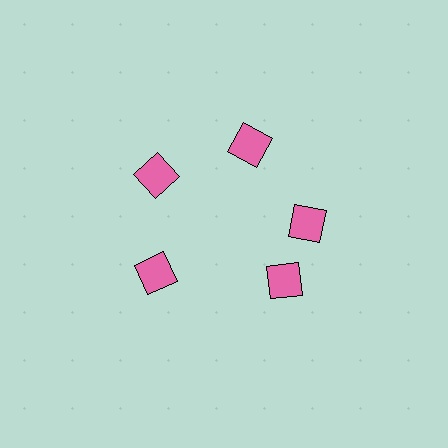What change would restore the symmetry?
The symmetry would be restored by rotating it back into even spacing with its neighbors so that all 5 diamonds sit at equal angles and equal distance from the center.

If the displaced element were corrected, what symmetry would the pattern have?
It would have 5-fold rotational symmetry — the pattern would map onto itself every 72 degrees.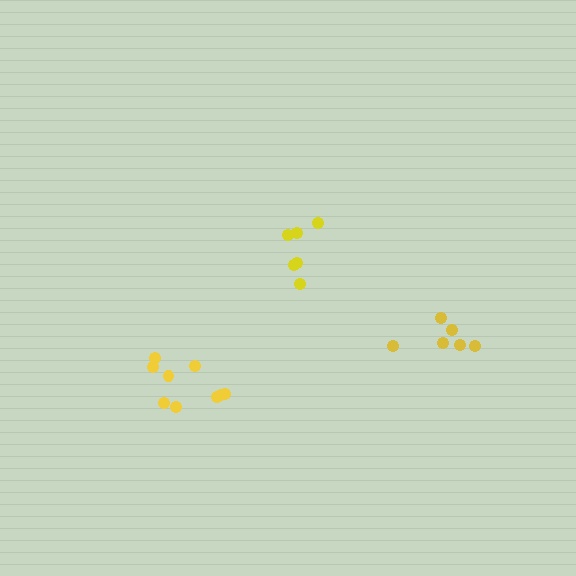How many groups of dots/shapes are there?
There are 3 groups.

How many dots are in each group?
Group 1: 6 dots, Group 2: 9 dots, Group 3: 6 dots (21 total).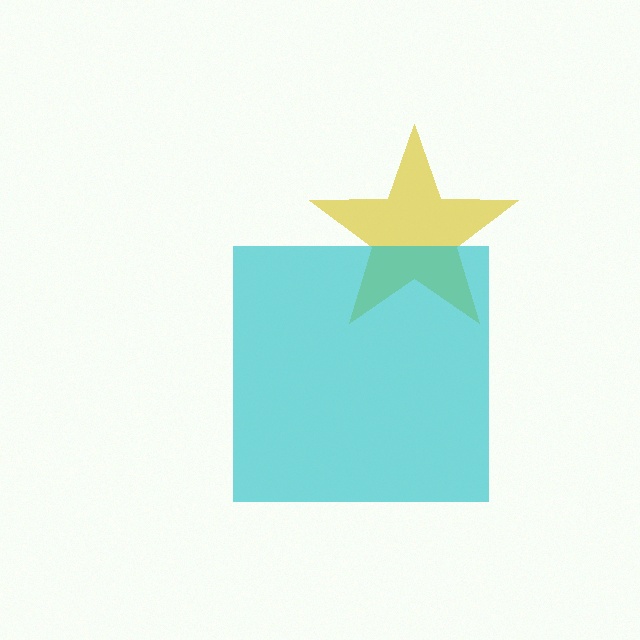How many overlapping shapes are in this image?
There are 2 overlapping shapes in the image.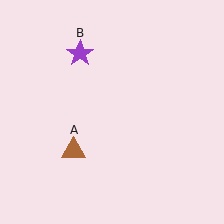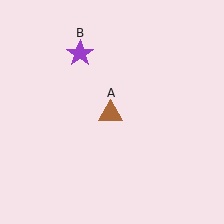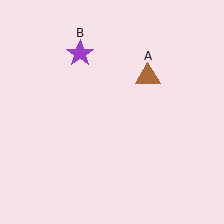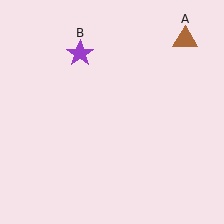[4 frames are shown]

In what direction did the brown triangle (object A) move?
The brown triangle (object A) moved up and to the right.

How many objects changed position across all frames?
1 object changed position: brown triangle (object A).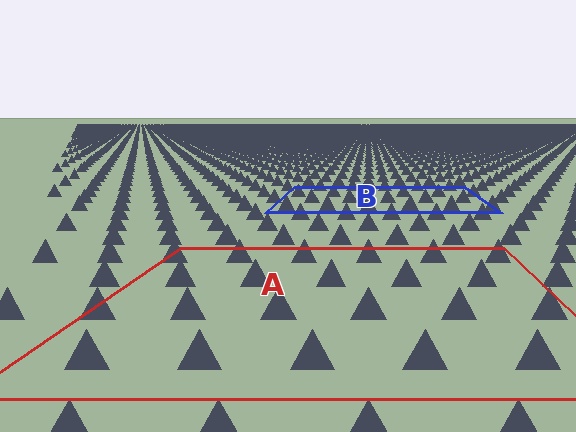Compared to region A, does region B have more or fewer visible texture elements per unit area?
Region B has more texture elements per unit area — they are packed more densely because it is farther away.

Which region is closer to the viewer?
Region A is closer. The texture elements there are larger and more spread out.